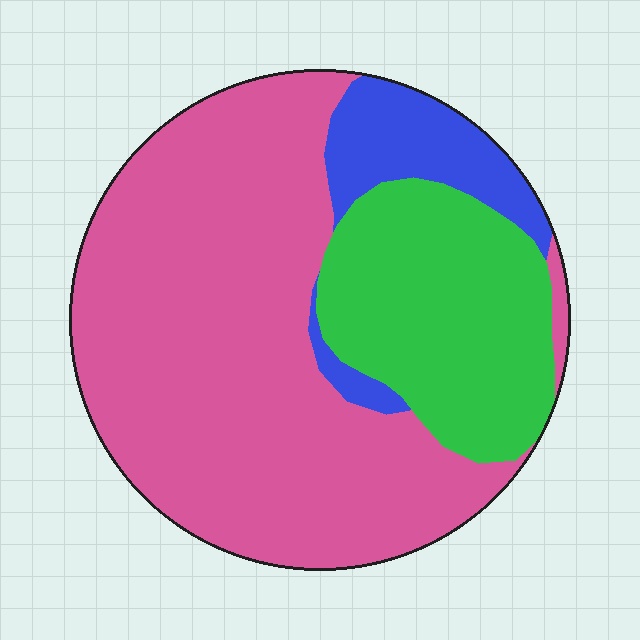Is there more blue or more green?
Green.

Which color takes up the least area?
Blue, at roughly 10%.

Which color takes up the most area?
Pink, at roughly 65%.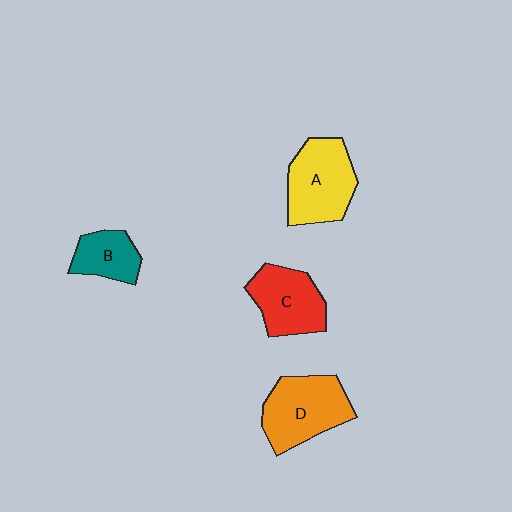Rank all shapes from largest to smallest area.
From largest to smallest: D (orange), A (yellow), C (red), B (teal).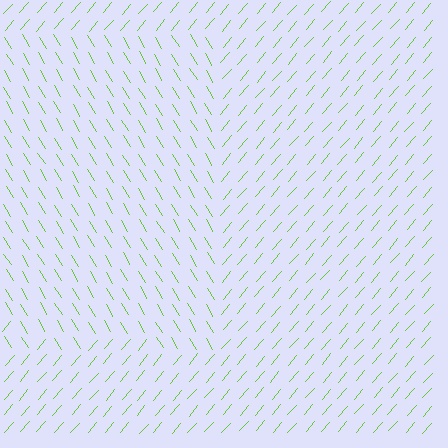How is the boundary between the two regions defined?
The boundary is defined purely by a change in line orientation (approximately 71 degrees difference). All lines are the same color and thickness.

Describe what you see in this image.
The image is filled with small lime line segments. A rectangle region in the image has lines oriented differently from the surrounding lines, creating a visible texture boundary.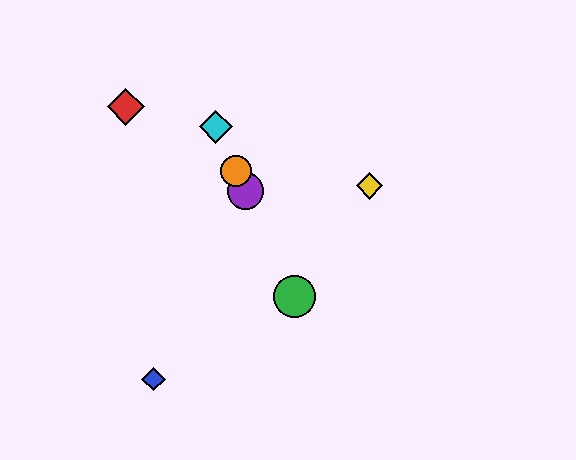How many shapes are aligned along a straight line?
4 shapes (the green circle, the purple circle, the orange circle, the cyan diamond) are aligned along a straight line.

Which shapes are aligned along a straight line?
The green circle, the purple circle, the orange circle, the cyan diamond are aligned along a straight line.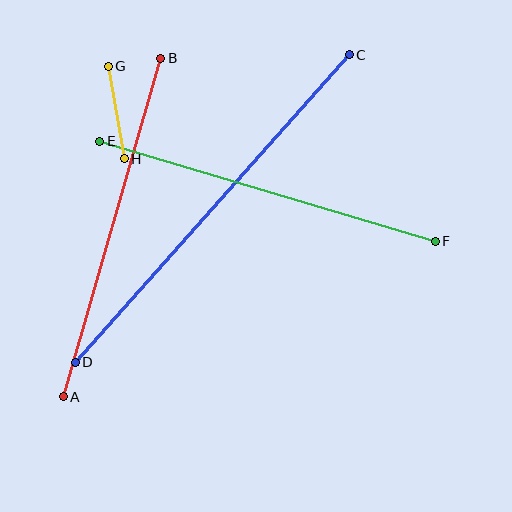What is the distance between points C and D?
The distance is approximately 412 pixels.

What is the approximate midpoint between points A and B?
The midpoint is at approximately (112, 227) pixels.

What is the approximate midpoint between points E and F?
The midpoint is at approximately (268, 191) pixels.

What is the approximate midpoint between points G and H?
The midpoint is at approximately (116, 112) pixels.